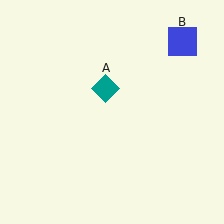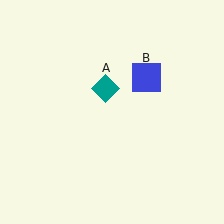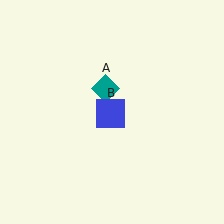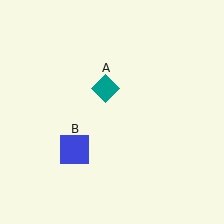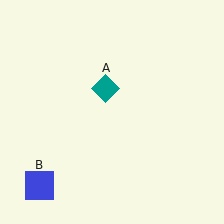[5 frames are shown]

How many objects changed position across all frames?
1 object changed position: blue square (object B).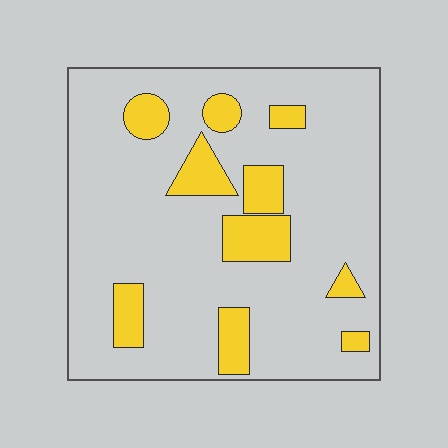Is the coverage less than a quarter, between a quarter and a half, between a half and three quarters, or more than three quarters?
Less than a quarter.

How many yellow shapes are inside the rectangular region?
10.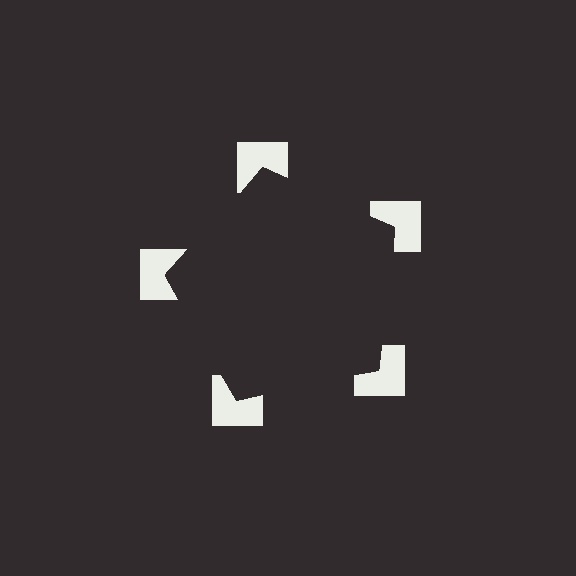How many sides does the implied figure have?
5 sides.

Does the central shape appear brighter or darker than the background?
It typically appears slightly darker than the background, even though no actual brightness change is drawn.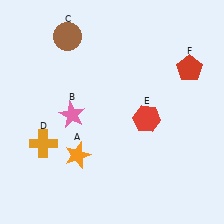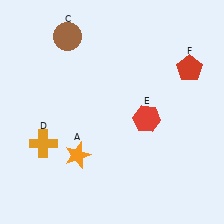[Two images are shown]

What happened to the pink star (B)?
The pink star (B) was removed in Image 2. It was in the bottom-left area of Image 1.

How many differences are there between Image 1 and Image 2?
There is 1 difference between the two images.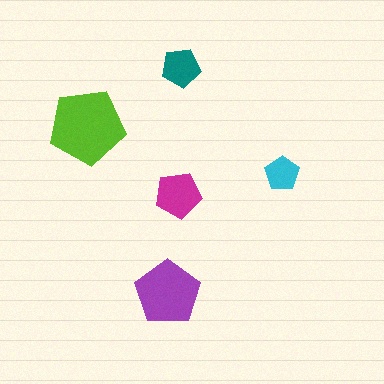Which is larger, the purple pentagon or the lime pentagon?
The lime one.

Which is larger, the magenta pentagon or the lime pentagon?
The lime one.